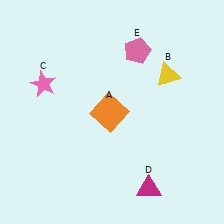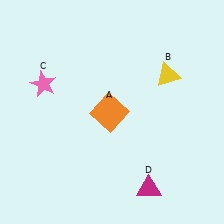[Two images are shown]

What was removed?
The pink pentagon (E) was removed in Image 2.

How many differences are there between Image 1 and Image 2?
There is 1 difference between the two images.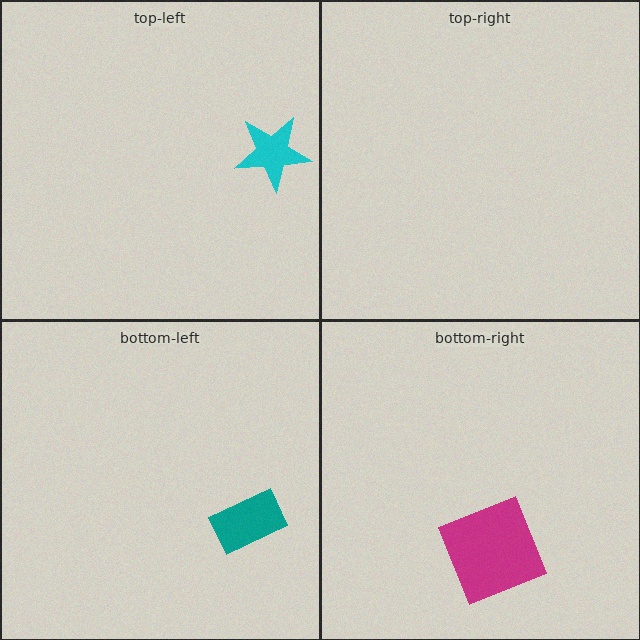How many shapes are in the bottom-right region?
1.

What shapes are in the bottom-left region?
The teal rectangle.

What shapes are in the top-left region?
The cyan star.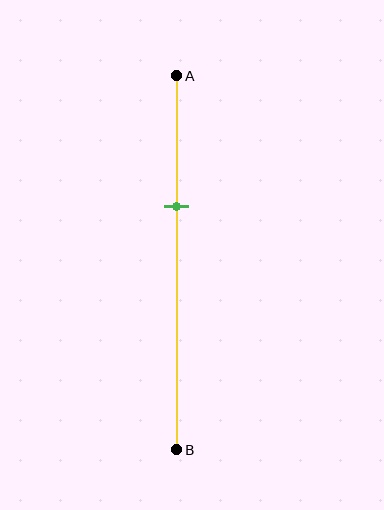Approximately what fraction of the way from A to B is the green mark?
The green mark is approximately 35% of the way from A to B.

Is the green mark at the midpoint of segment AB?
No, the mark is at about 35% from A, not at the 50% midpoint.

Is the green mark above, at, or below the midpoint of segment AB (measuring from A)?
The green mark is above the midpoint of segment AB.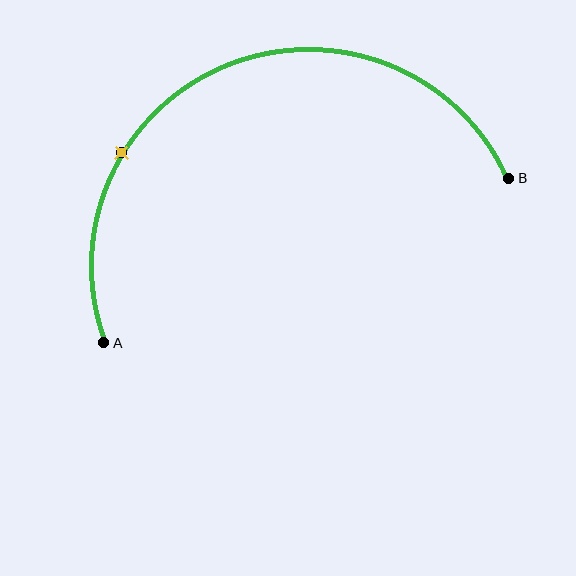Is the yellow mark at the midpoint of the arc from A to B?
No. The yellow mark lies on the arc but is closer to endpoint A. The arc midpoint would be at the point on the curve equidistant along the arc from both A and B.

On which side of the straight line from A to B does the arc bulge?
The arc bulges above the straight line connecting A and B.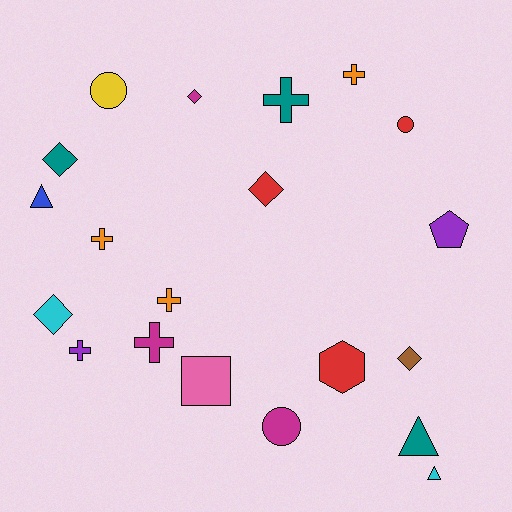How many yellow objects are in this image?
There is 1 yellow object.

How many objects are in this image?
There are 20 objects.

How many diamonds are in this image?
There are 5 diamonds.